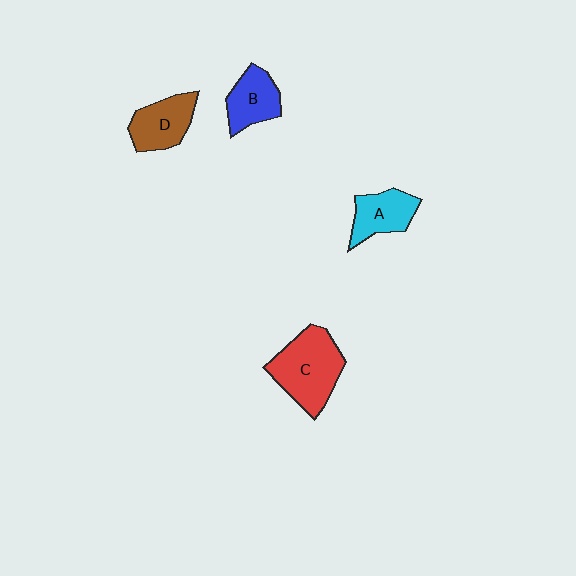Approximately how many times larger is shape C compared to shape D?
Approximately 1.6 times.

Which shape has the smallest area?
Shape A (cyan).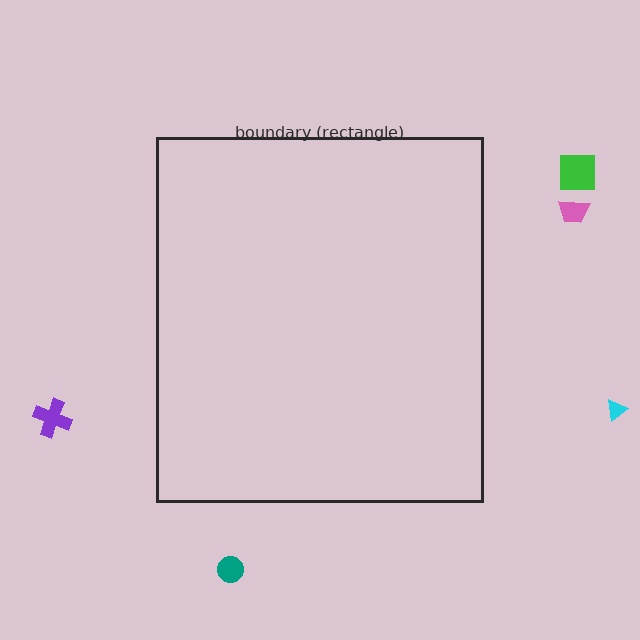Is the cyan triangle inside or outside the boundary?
Outside.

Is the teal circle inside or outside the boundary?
Outside.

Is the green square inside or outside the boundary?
Outside.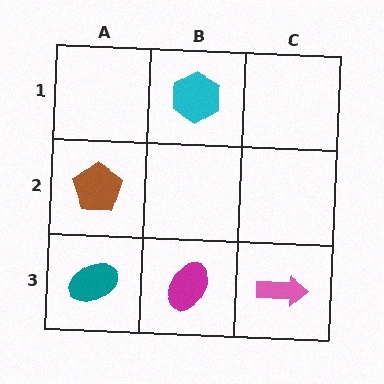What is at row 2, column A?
A brown pentagon.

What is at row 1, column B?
A cyan hexagon.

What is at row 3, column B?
A magenta ellipse.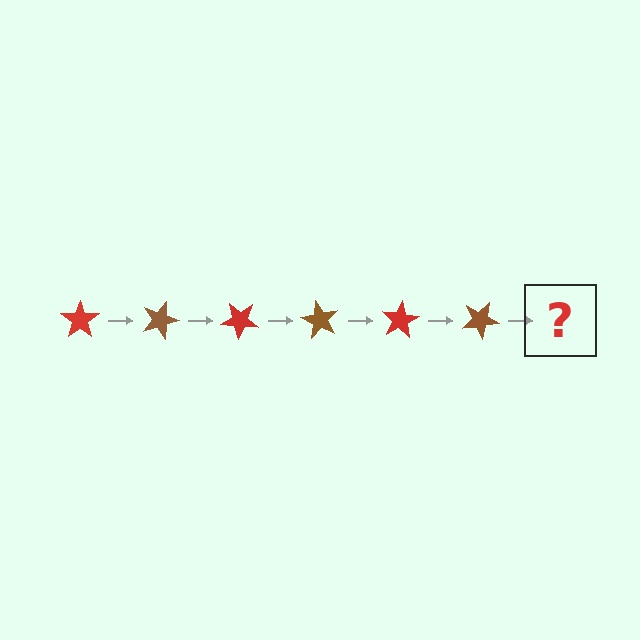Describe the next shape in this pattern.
It should be a red star, rotated 120 degrees from the start.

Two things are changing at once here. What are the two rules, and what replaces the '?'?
The two rules are that it rotates 20 degrees each step and the color cycles through red and brown. The '?' should be a red star, rotated 120 degrees from the start.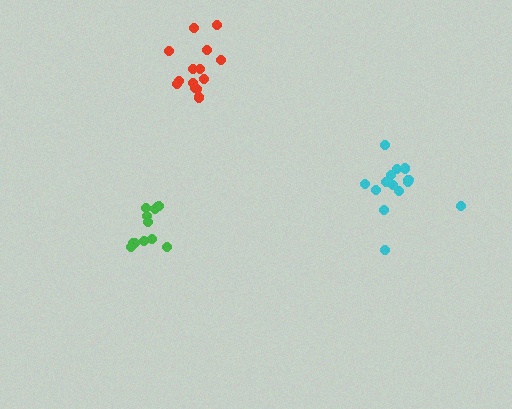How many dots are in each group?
Group 1: 14 dots, Group 2: 14 dots, Group 3: 12 dots (40 total).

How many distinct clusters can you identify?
There are 3 distinct clusters.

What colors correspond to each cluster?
The clusters are colored: cyan, red, green.